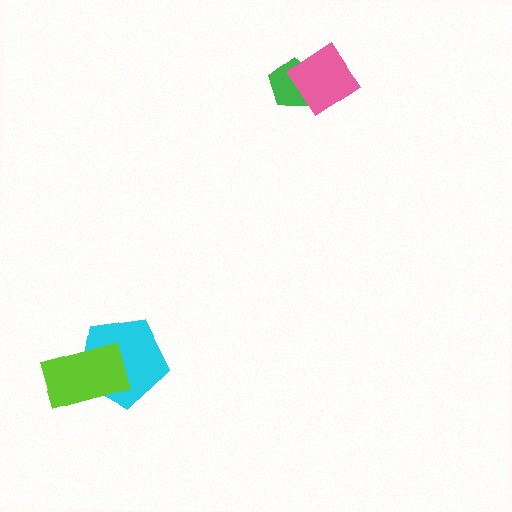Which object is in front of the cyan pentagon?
The lime rectangle is in front of the cyan pentagon.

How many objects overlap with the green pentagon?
1 object overlaps with the green pentagon.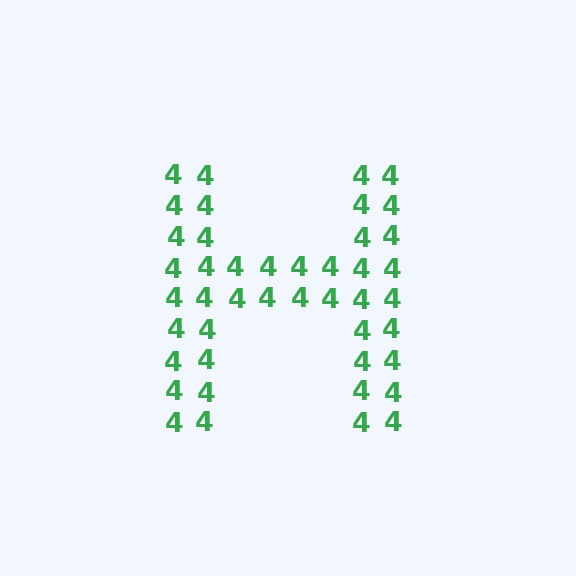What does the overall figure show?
The overall figure shows the letter H.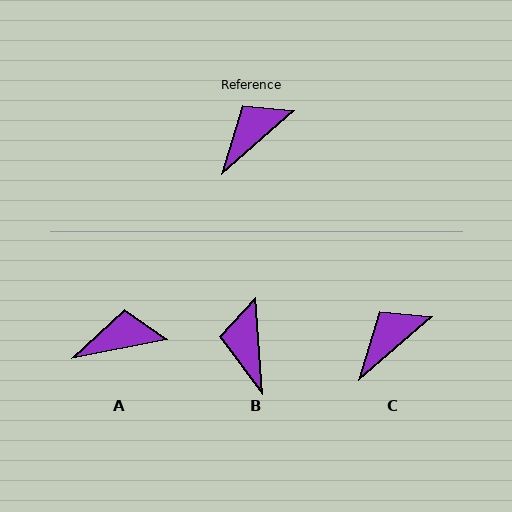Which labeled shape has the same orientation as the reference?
C.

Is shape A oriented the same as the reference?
No, it is off by about 29 degrees.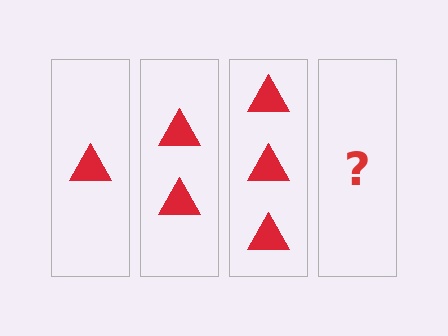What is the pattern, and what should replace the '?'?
The pattern is that each step adds one more triangle. The '?' should be 4 triangles.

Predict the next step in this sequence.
The next step is 4 triangles.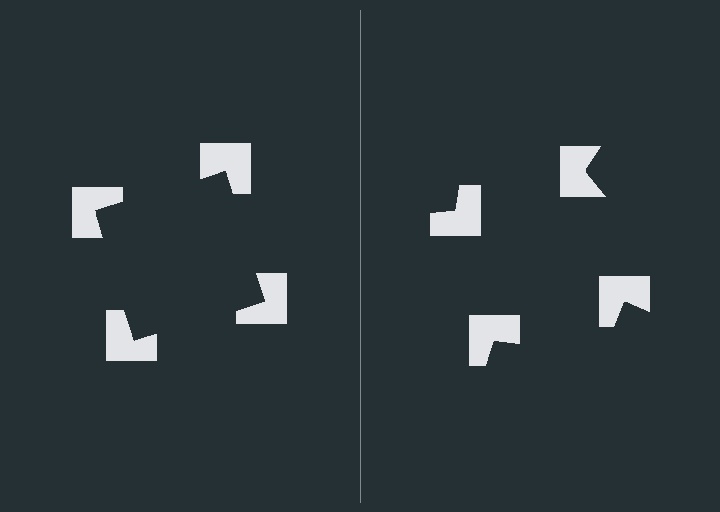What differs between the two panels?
The notched squares are positioned identically on both sides; only the wedge orientations differ. On the left they align to a square; on the right they are misaligned.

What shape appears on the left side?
An illusory square.